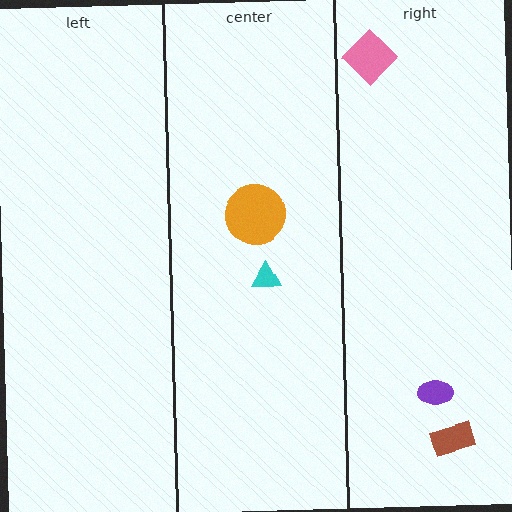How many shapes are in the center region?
2.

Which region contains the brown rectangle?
The right region.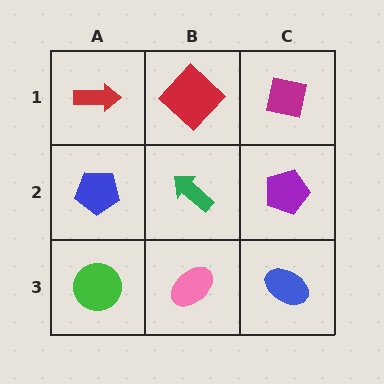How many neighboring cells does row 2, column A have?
3.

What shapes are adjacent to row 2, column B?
A red diamond (row 1, column B), a pink ellipse (row 3, column B), a blue pentagon (row 2, column A), a purple pentagon (row 2, column C).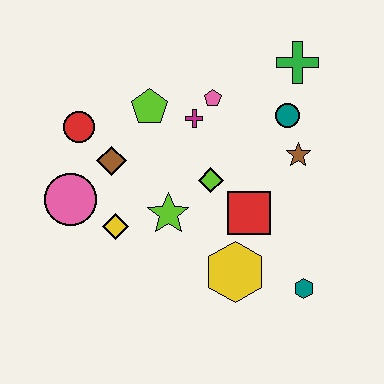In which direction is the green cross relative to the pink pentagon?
The green cross is to the right of the pink pentagon.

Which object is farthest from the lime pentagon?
The teal hexagon is farthest from the lime pentagon.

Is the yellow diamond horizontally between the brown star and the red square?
No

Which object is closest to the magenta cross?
The pink pentagon is closest to the magenta cross.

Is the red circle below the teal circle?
Yes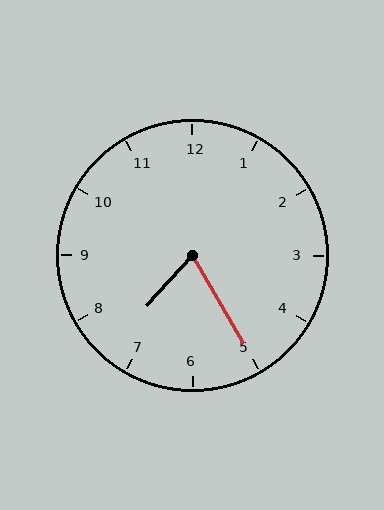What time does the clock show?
7:25.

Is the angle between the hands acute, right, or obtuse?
It is acute.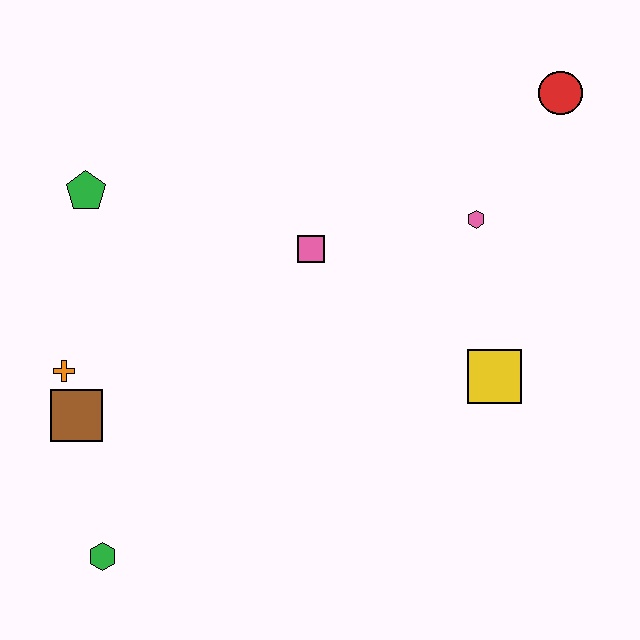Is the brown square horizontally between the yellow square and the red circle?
No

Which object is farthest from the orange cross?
The red circle is farthest from the orange cross.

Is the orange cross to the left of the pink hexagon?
Yes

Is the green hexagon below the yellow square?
Yes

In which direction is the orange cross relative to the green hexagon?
The orange cross is above the green hexagon.